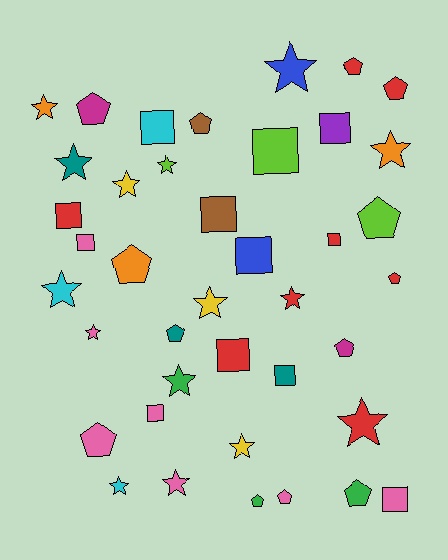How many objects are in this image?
There are 40 objects.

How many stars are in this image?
There are 15 stars.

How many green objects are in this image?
There are 3 green objects.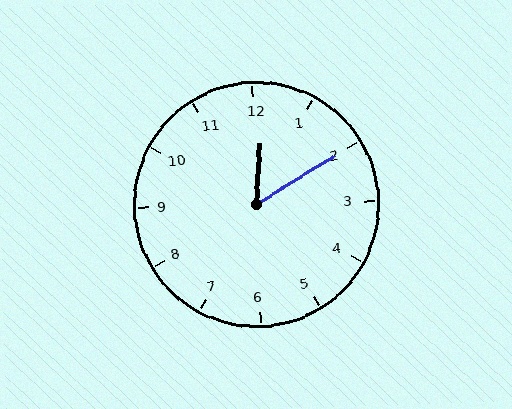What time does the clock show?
12:10.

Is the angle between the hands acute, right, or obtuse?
It is acute.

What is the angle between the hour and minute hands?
Approximately 55 degrees.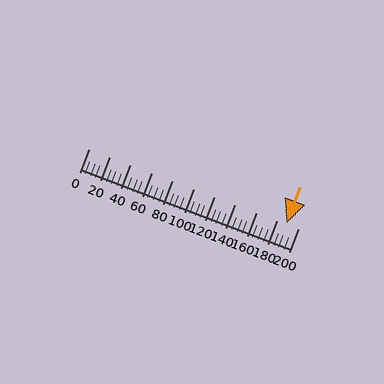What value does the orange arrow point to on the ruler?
The orange arrow points to approximately 189.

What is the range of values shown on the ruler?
The ruler shows values from 0 to 200.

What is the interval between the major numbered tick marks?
The major tick marks are spaced 20 units apart.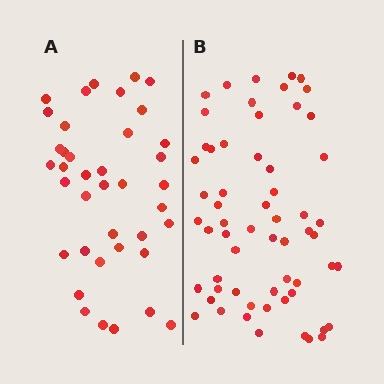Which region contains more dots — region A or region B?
Region B (the right region) has more dots.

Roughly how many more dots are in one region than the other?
Region B has approximately 20 more dots than region A.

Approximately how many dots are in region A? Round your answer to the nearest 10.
About 40 dots. (The exact count is 39, which rounds to 40.)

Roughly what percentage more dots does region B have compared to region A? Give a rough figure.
About 55% more.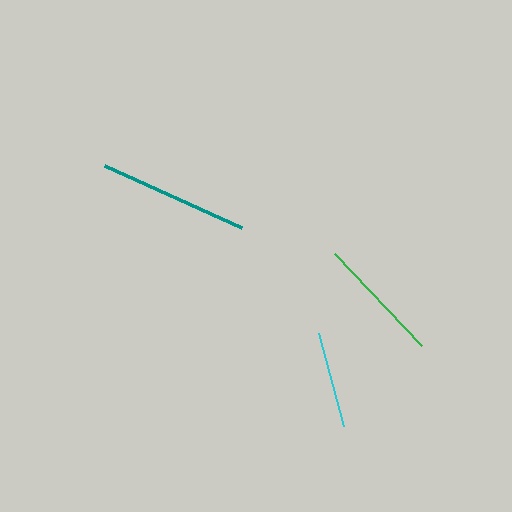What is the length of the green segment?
The green segment is approximately 126 pixels long.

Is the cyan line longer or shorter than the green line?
The green line is longer than the cyan line.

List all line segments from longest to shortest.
From longest to shortest: teal, green, cyan.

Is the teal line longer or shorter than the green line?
The teal line is longer than the green line.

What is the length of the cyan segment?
The cyan segment is approximately 96 pixels long.